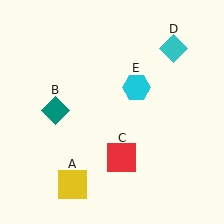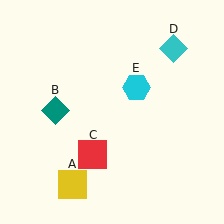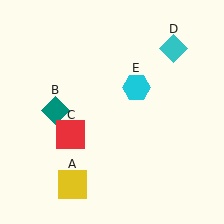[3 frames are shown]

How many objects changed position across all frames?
1 object changed position: red square (object C).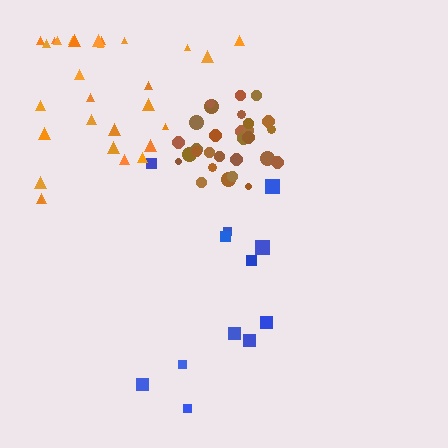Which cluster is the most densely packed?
Brown.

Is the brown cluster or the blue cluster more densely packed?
Brown.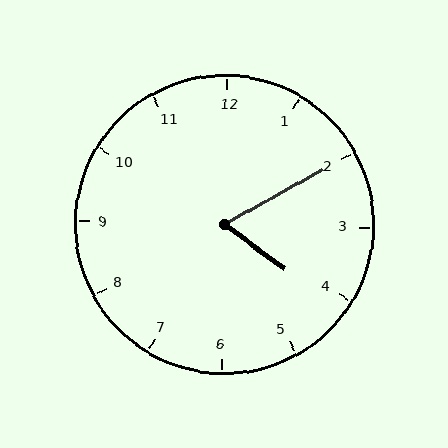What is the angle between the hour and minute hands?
Approximately 65 degrees.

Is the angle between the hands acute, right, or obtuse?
It is acute.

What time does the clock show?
4:10.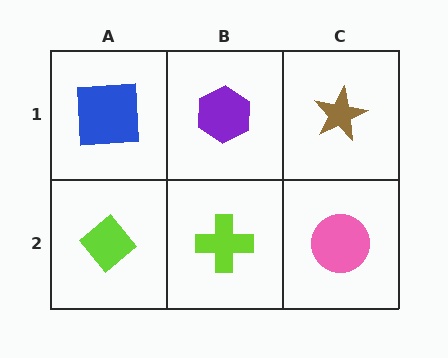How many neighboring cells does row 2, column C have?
2.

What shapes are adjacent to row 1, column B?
A lime cross (row 2, column B), a blue square (row 1, column A), a brown star (row 1, column C).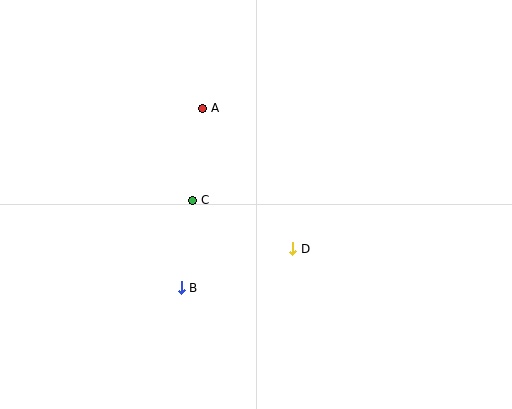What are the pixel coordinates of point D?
Point D is at (293, 249).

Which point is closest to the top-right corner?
Point A is closest to the top-right corner.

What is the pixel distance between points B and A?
The distance between B and A is 181 pixels.